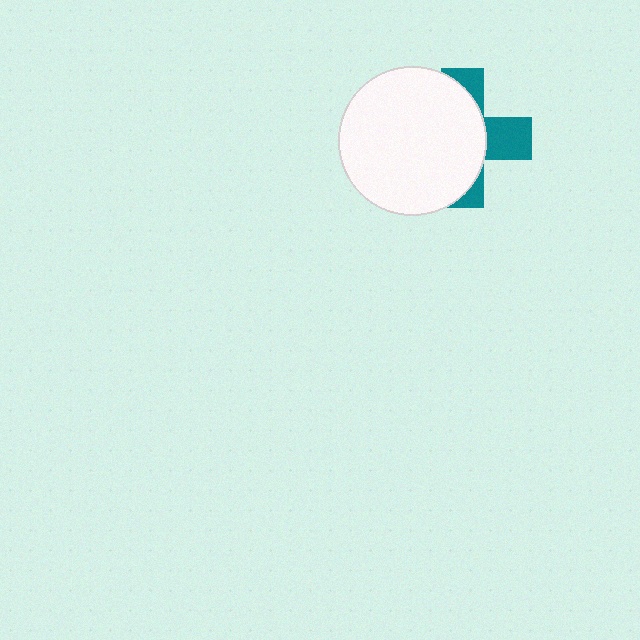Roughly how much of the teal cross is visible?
A small part of it is visible (roughly 34%).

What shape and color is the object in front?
The object in front is a white circle.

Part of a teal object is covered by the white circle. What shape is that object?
It is a cross.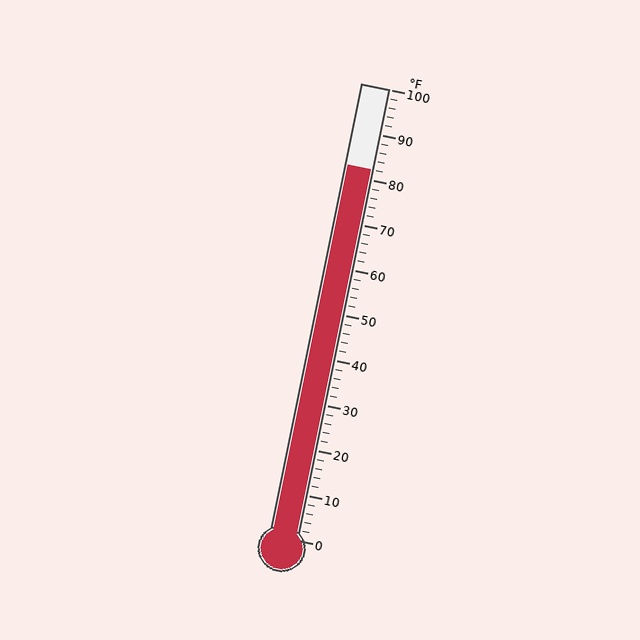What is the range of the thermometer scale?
The thermometer scale ranges from 0°F to 100°F.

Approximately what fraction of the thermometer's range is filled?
The thermometer is filled to approximately 80% of its range.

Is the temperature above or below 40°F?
The temperature is above 40°F.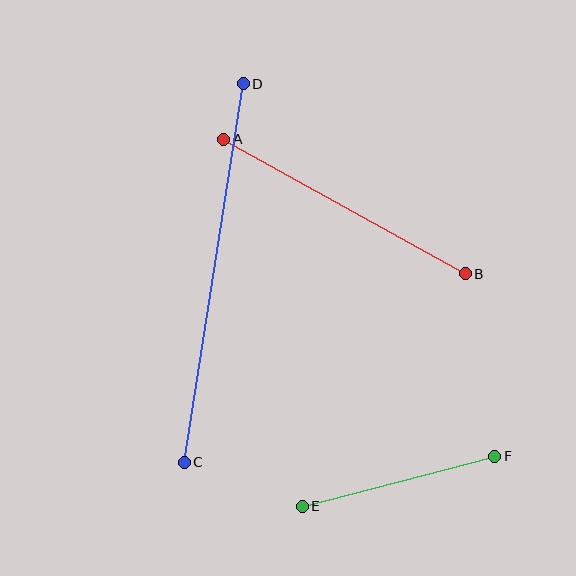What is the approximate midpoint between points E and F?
The midpoint is at approximately (398, 481) pixels.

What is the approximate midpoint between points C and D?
The midpoint is at approximately (214, 273) pixels.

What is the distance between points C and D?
The distance is approximately 383 pixels.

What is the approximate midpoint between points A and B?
The midpoint is at approximately (345, 207) pixels.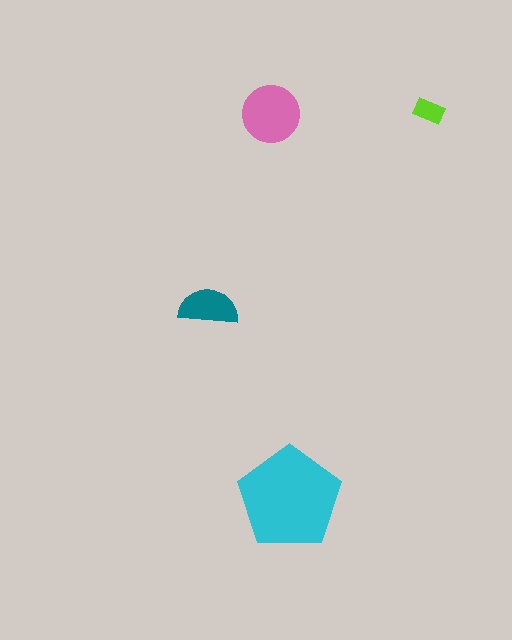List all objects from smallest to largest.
The lime rectangle, the teal semicircle, the pink circle, the cyan pentagon.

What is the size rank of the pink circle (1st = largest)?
2nd.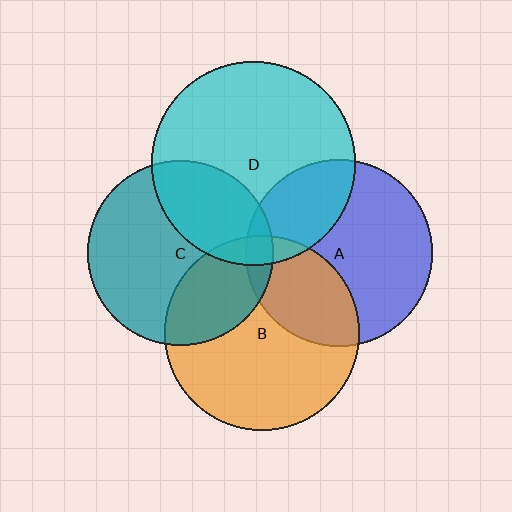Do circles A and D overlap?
Yes.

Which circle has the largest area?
Circle D (cyan).